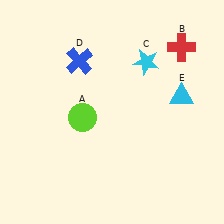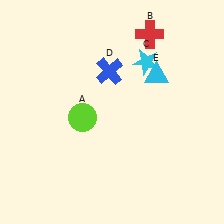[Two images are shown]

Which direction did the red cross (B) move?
The red cross (B) moved left.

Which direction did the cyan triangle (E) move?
The cyan triangle (E) moved left.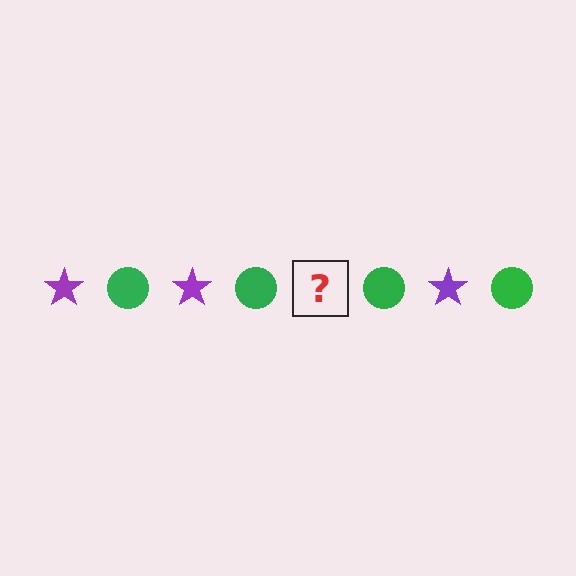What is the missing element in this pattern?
The missing element is a purple star.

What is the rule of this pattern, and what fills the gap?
The rule is that the pattern alternates between purple star and green circle. The gap should be filled with a purple star.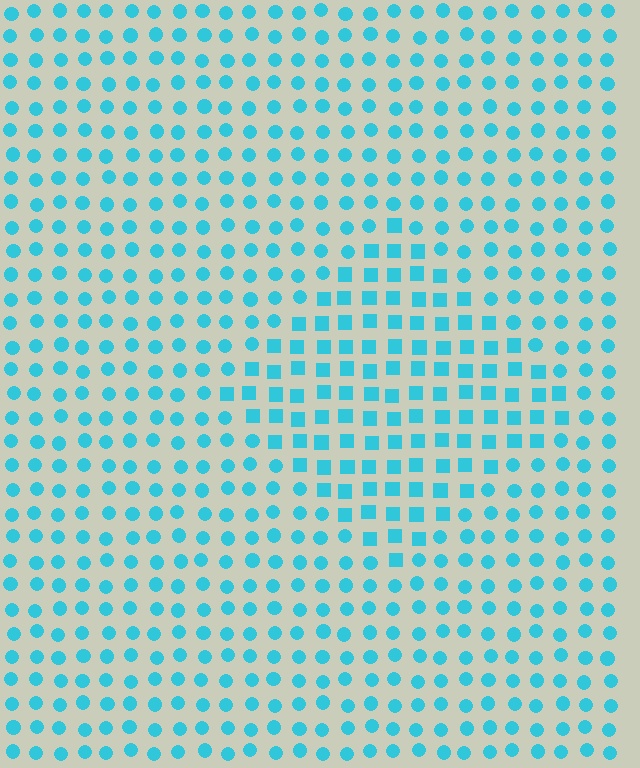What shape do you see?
I see a diamond.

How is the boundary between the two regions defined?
The boundary is defined by a change in element shape: squares inside vs. circles outside. All elements share the same color and spacing.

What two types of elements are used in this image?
The image uses squares inside the diamond region and circles outside it.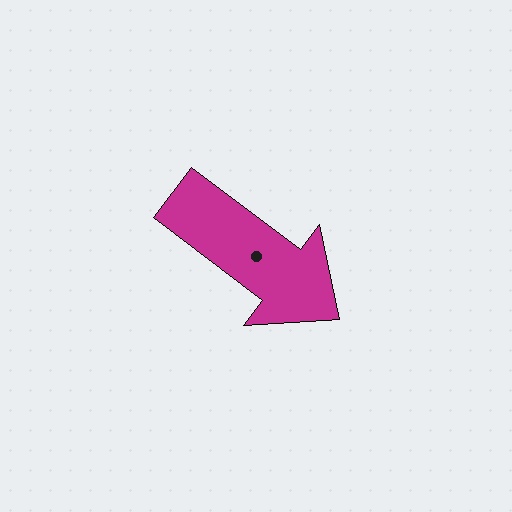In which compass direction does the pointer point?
Southeast.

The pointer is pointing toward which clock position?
Roughly 4 o'clock.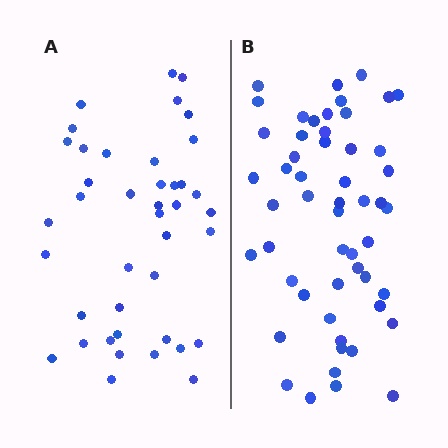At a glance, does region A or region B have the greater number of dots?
Region B (the right region) has more dots.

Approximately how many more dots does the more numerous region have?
Region B has roughly 12 or so more dots than region A.